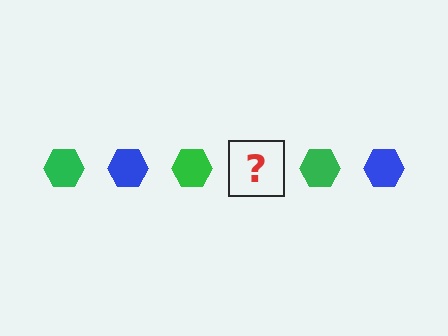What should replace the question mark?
The question mark should be replaced with a blue hexagon.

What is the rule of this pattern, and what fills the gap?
The rule is that the pattern cycles through green, blue hexagons. The gap should be filled with a blue hexagon.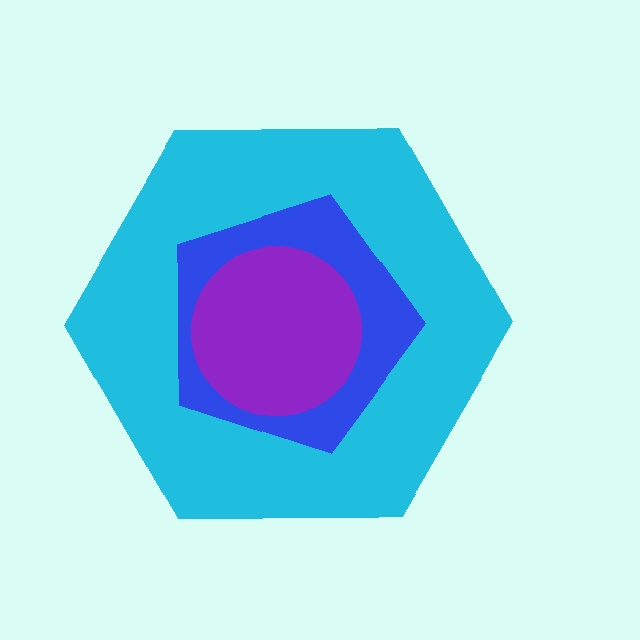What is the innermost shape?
The purple circle.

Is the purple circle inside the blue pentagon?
Yes.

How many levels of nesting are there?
3.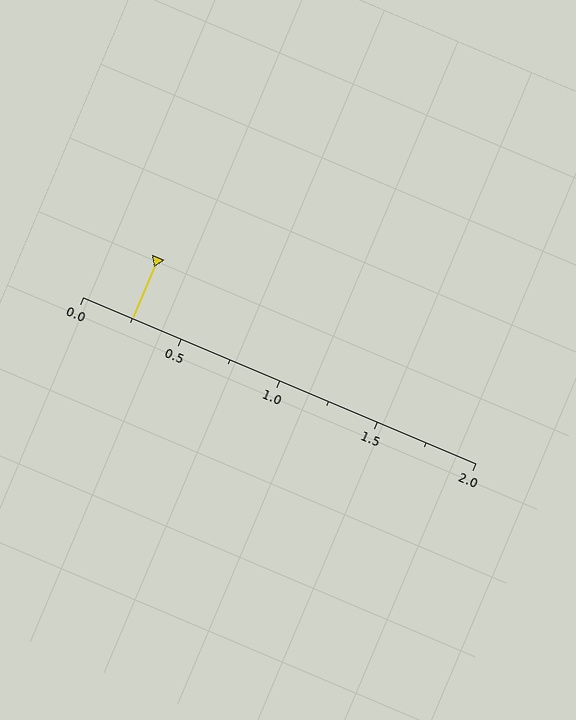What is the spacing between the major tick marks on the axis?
The major ticks are spaced 0.5 apart.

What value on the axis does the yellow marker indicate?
The marker indicates approximately 0.25.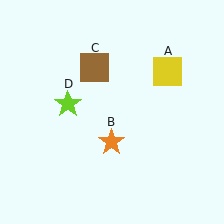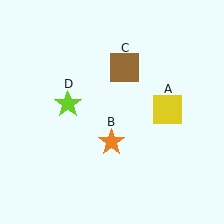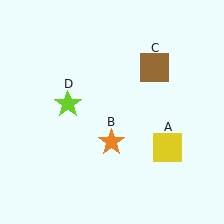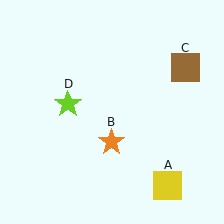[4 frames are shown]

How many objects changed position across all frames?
2 objects changed position: yellow square (object A), brown square (object C).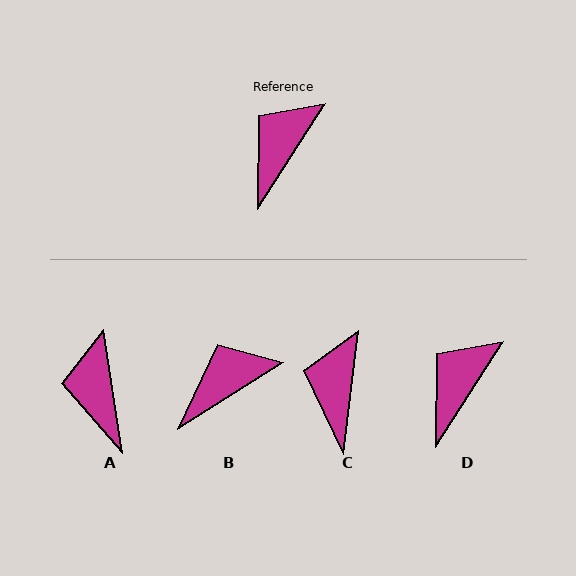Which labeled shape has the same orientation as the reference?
D.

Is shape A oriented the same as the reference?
No, it is off by about 42 degrees.